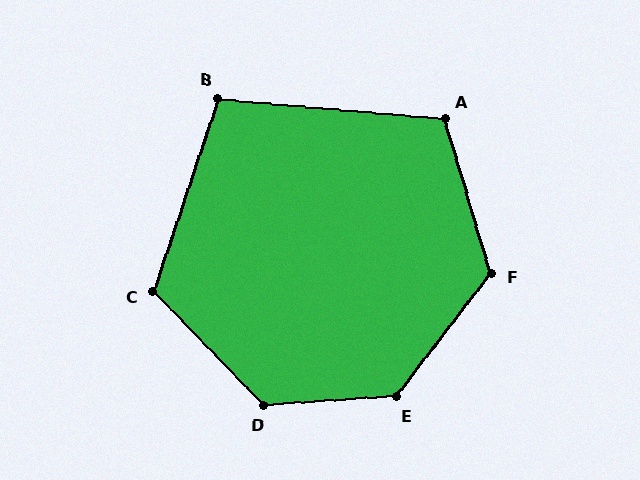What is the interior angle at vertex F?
Approximately 126 degrees (obtuse).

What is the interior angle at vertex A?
Approximately 112 degrees (obtuse).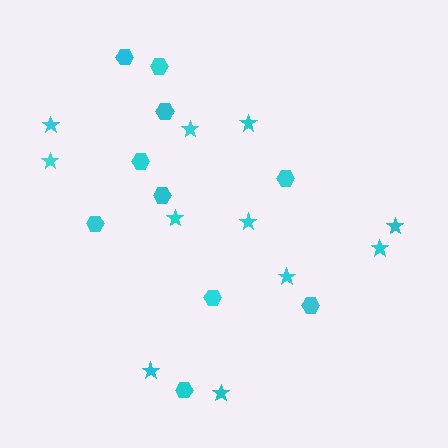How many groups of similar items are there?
There are 2 groups: one group of stars (11) and one group of hexagons (10).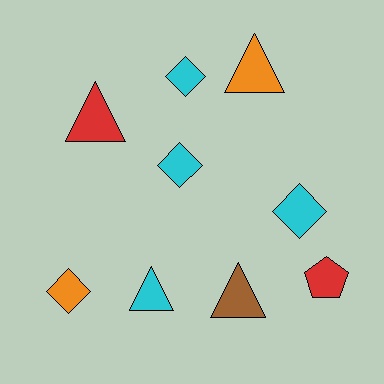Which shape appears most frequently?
Diamond, with 4 objects.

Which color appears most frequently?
Cyan, with 4 objects.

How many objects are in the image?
There are 9 objects.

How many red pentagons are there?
There is 1 red pentagon.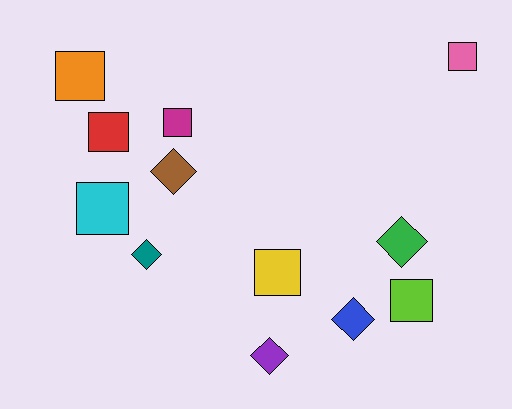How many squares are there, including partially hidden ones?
There are 7 squares.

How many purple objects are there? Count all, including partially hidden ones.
There is 1 purple object.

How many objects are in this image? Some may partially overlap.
There are 12 objects.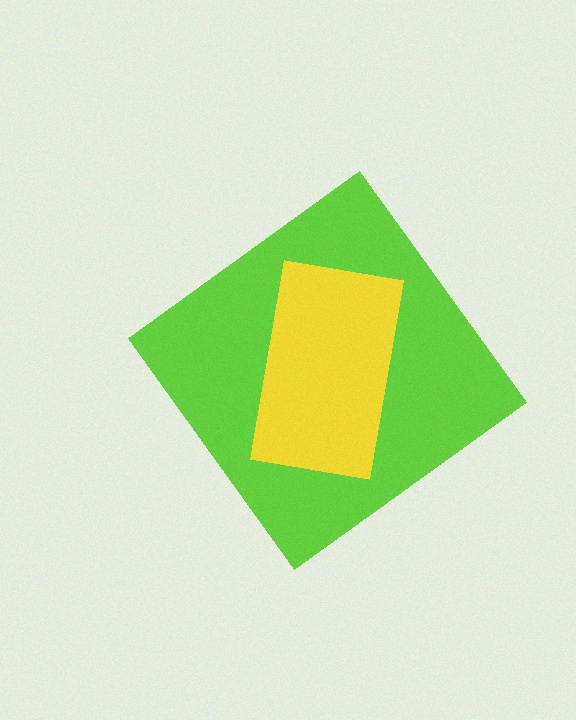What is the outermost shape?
The lime diamond.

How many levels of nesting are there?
2.